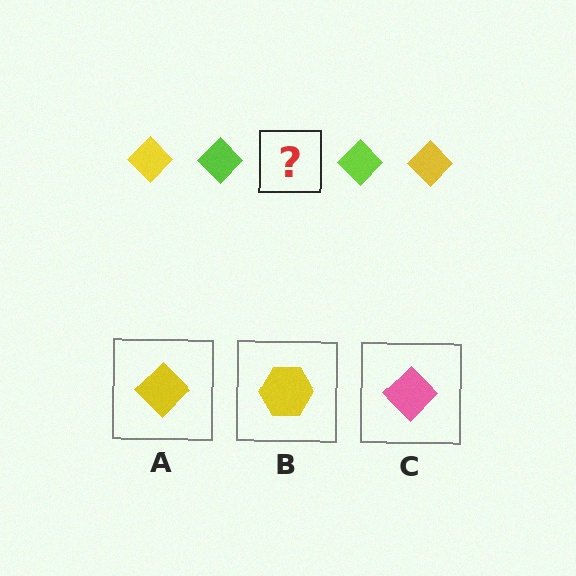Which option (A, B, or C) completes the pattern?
A.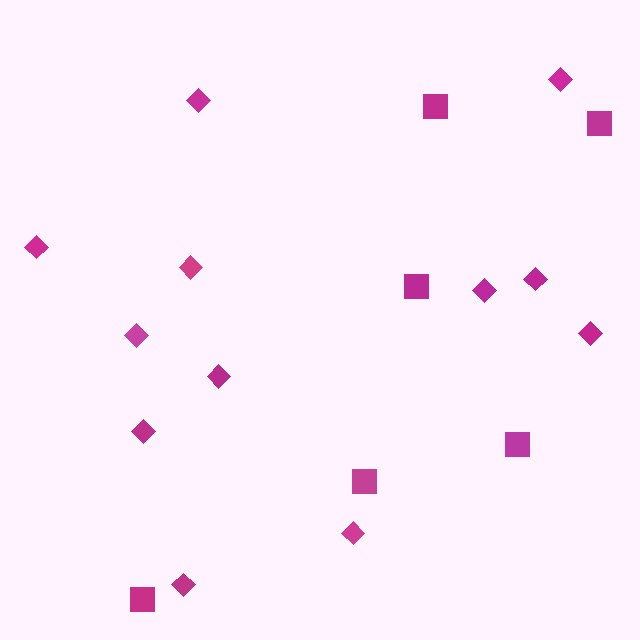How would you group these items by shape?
There are 2 groups: one group of squares (6) and one group of diamonds (12).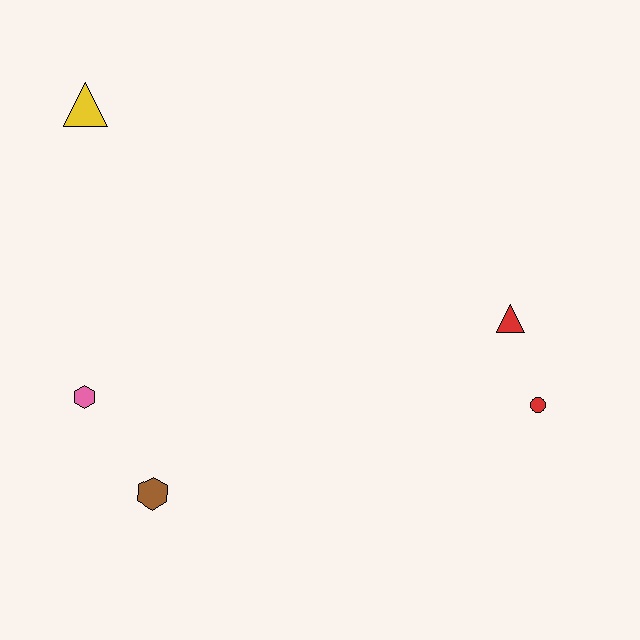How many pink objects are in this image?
There is 1 pink object.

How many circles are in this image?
There is 1 circle.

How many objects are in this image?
There are 5 objects.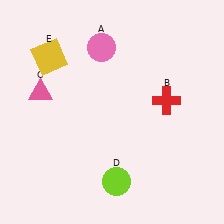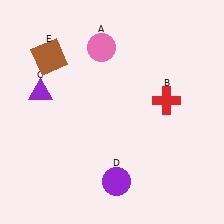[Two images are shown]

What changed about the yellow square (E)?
In Image 1, E is yellow. In Image 2, it changed to brown.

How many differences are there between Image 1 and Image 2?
There are 3 differences between the two images.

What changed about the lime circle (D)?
In Image 1, D is lime. In Image 2, it changed to purple.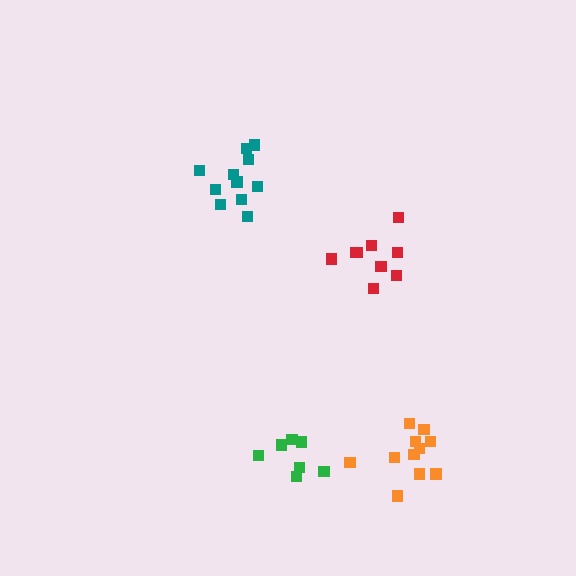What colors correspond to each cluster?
The clusters are colored: green, orange, teal, red.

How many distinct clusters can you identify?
There are 4 distinct clusters.